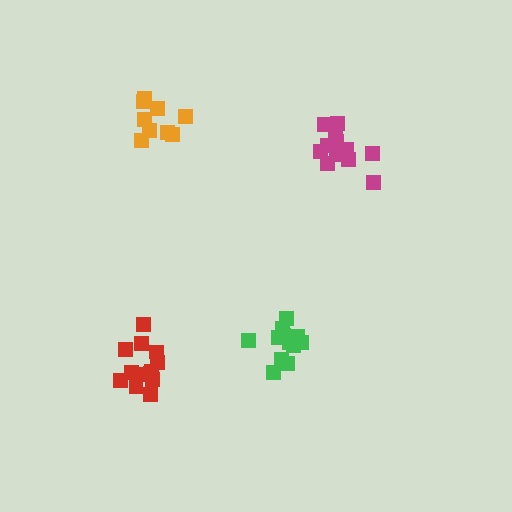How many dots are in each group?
Group 1: 9 dots, Group 2: 12 dots, Group 3: 12 dots, Group 4: 13 dots (46 total).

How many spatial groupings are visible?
There are 4 spatial groupings.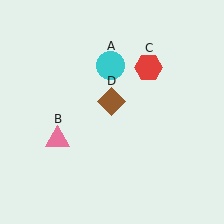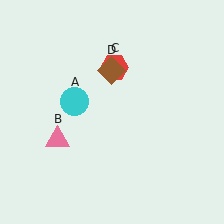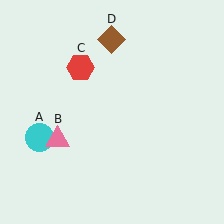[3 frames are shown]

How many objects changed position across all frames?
3 objects changed position: cyan circle (object A), red hexagon (object C), brown diamond (object D).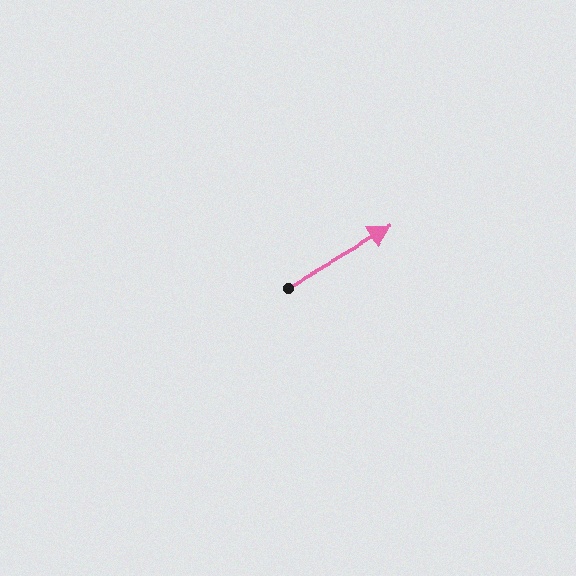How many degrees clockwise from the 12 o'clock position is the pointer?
Approximately 61 degrees.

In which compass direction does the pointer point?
Northeast.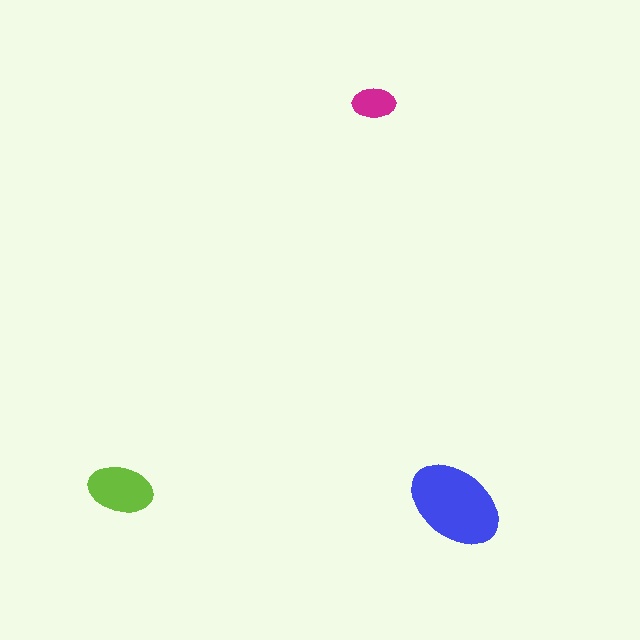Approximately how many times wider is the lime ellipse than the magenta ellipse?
About 1.5 times wider.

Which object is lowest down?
The blue ellipse is bottommost.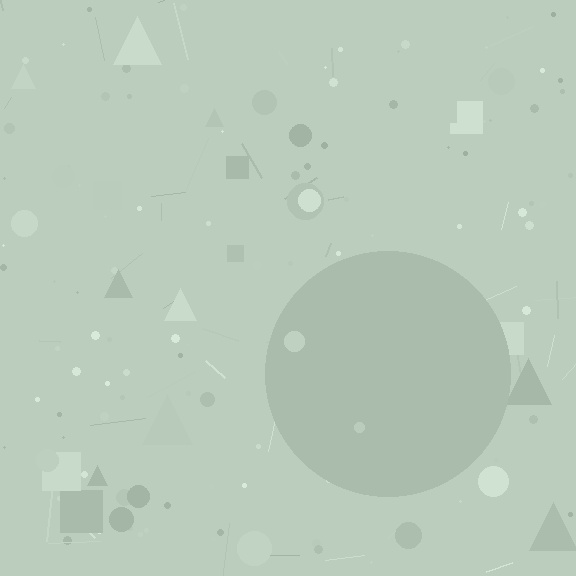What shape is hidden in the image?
A circle is hidden in the image.